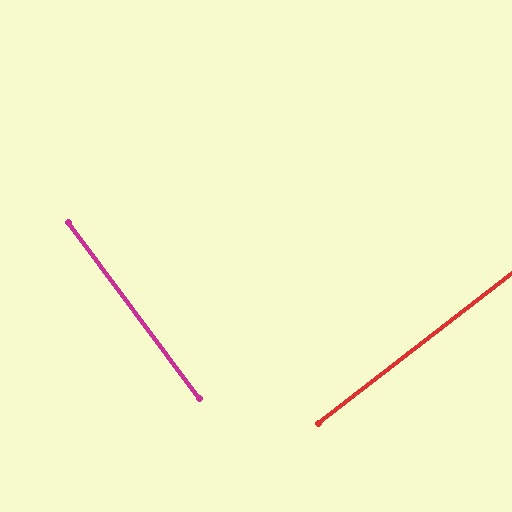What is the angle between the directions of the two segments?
Approximately 89 degrees.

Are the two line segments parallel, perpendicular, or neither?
Perpendicular — they meet at approximately 89°.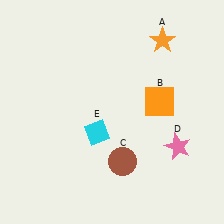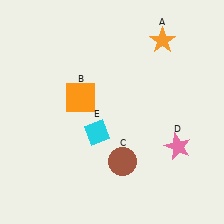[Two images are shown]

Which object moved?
The orange square (B) moved left.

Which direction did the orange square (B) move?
The orange square (B) moved left.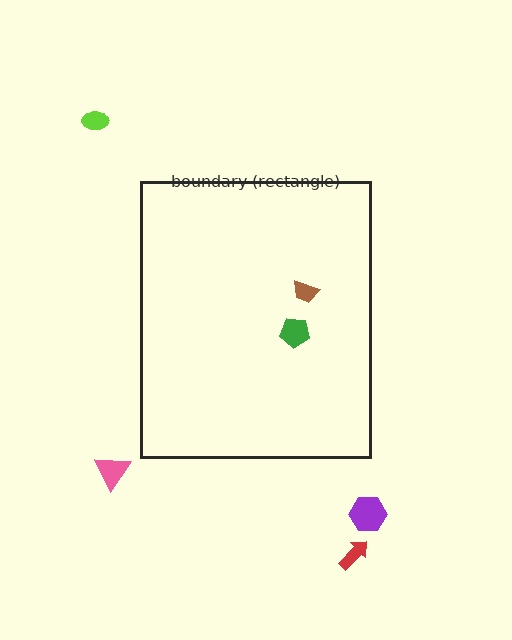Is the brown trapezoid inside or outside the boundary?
Inside.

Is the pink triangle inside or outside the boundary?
Outside.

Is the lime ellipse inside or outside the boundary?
Outside.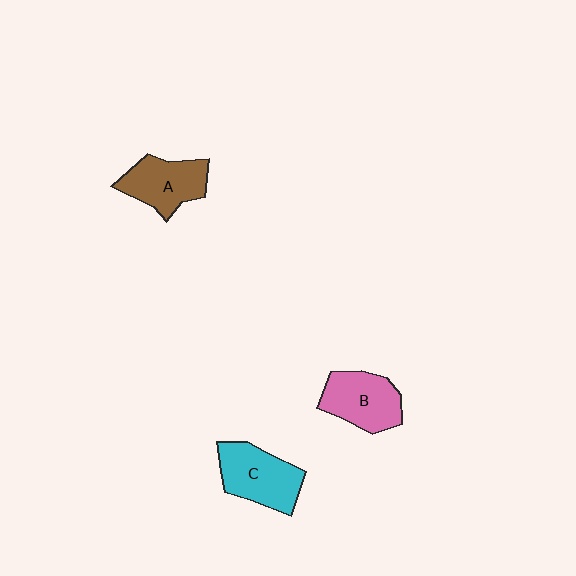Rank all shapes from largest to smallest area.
From largest to smallest: C (cyan), B (pink), A (brown).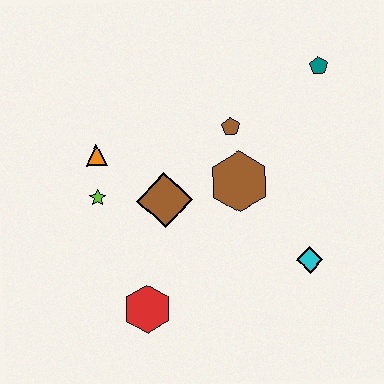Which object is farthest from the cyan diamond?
The orange triangle is farthest from the cyan diamond.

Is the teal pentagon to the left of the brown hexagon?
No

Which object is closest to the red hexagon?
The brown diamond is closest to the red hexagon.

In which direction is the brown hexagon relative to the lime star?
The brown hexagon is to the right of the lime star.